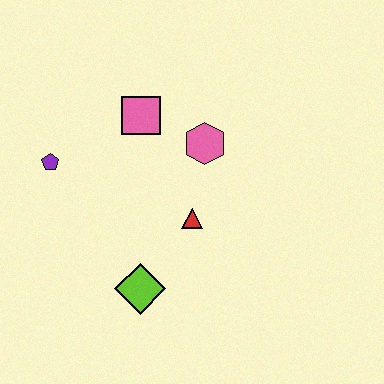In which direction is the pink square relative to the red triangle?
The pink square is above the red triangle.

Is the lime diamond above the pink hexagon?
No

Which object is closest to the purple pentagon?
The pink square is closest to the purple pentagon.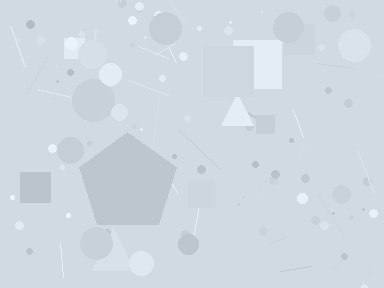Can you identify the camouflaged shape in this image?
The camouflaged shape is a pentagon.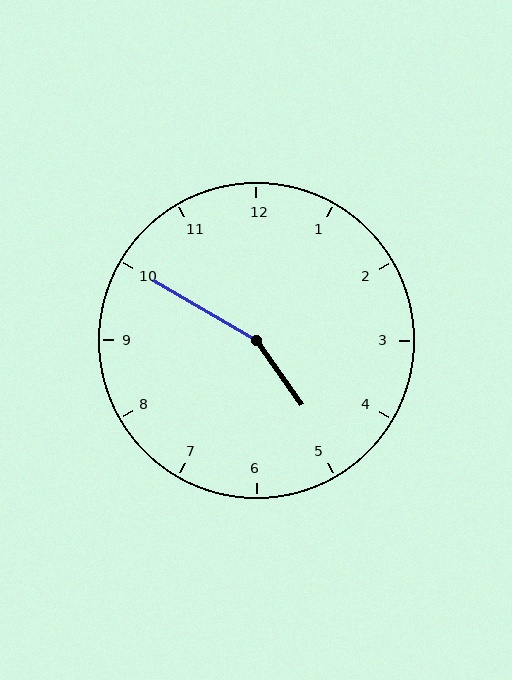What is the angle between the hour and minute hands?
Approximately 155 degrees.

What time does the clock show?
4:50.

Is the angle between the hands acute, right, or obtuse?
It is obtuse.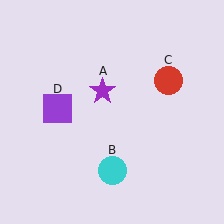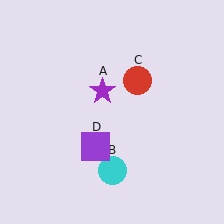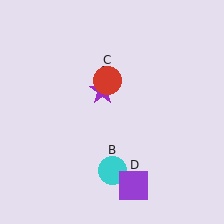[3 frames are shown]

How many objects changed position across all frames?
2 objects changed position: red circle (object C), purple square (object D).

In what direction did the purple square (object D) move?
The purple square (object D) moved down and to the right.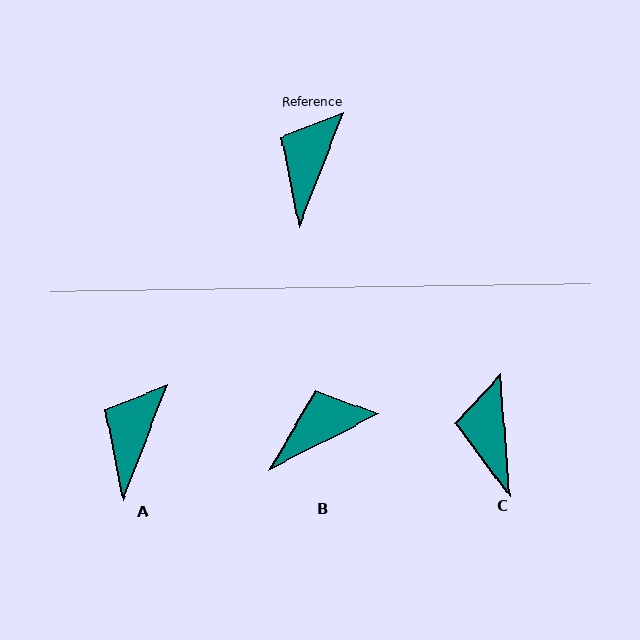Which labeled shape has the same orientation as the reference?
A.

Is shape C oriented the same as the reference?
No, it is off by about 26 degrees.